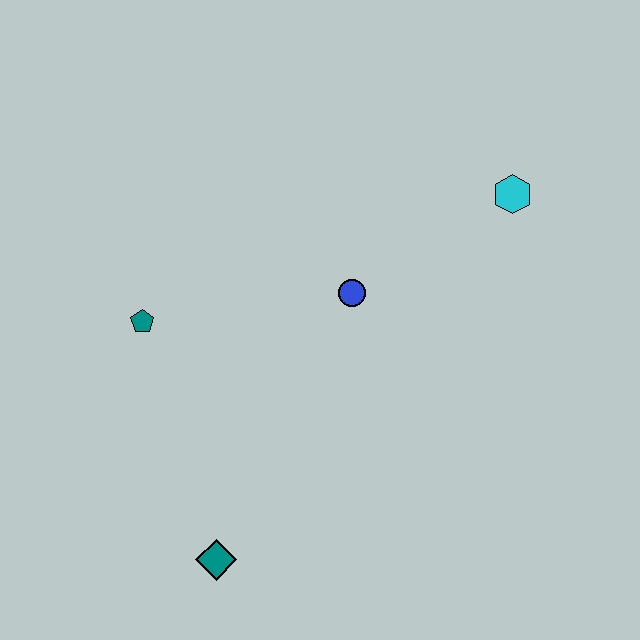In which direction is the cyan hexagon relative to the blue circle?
The cyan hexagon is to the right of the blue circle.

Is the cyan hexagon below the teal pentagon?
No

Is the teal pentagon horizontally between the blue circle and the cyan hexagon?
No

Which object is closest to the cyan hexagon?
The blue circle is closest to the cyan hexagon.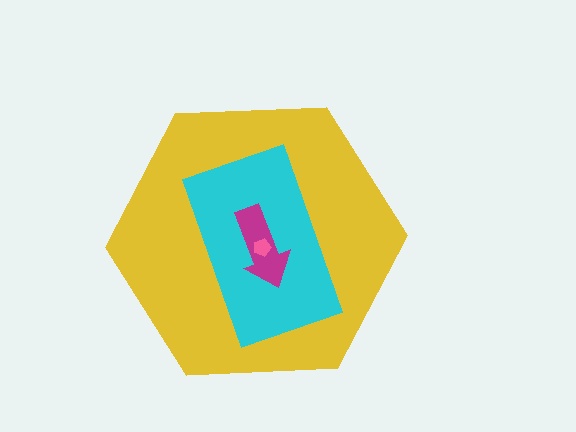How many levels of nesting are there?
4.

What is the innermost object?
The pink pentagon.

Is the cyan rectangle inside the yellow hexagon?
Yes.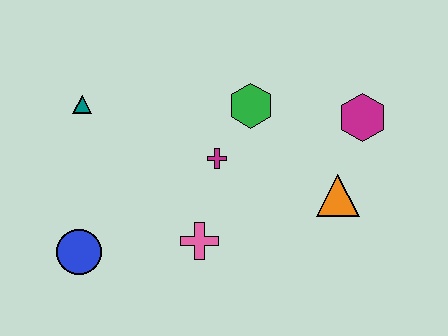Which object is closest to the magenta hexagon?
The orange triangle is closest to the magenta hexagon.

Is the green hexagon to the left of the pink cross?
No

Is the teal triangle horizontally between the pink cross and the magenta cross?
No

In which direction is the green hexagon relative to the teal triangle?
The green hexagon is to the right of the teal triangle.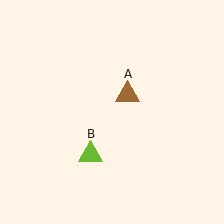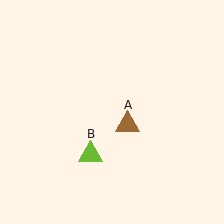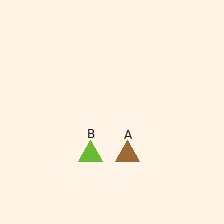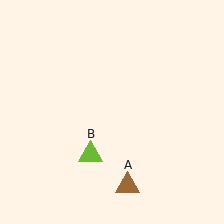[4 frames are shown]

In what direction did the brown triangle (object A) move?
The brown triangle (object A) moved down.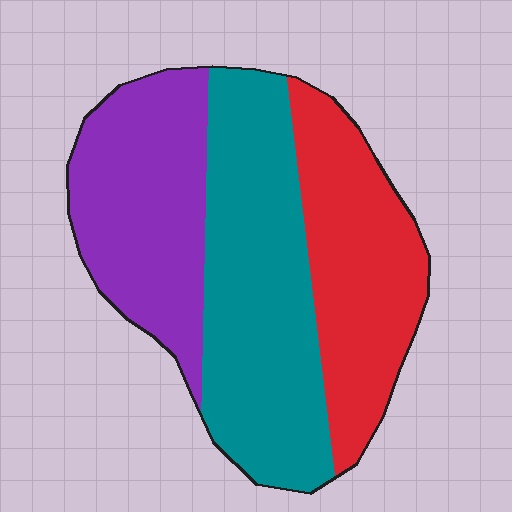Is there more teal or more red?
Teal.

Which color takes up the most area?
Teal, at roughly 40%.